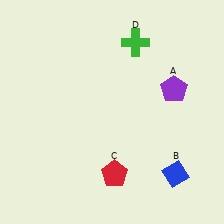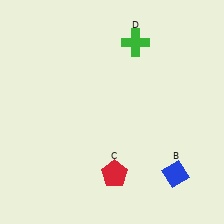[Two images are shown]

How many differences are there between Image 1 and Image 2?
There is 1 difference between the two images.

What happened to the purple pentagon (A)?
The purple pentagon (A) was removed in Image 2. It was in the top-right area of Image 1.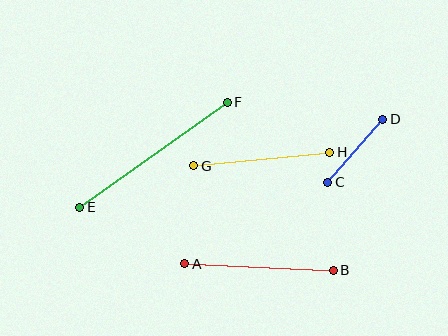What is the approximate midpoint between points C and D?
The midpoint is at approximately (355, 151) pixels.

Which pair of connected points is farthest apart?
Points E and F are farthest apart.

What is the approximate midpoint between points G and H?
The midpoint is at approximately (262, 159) pixels.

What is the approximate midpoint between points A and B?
The midpoint is at approximately (259, 267) pixels.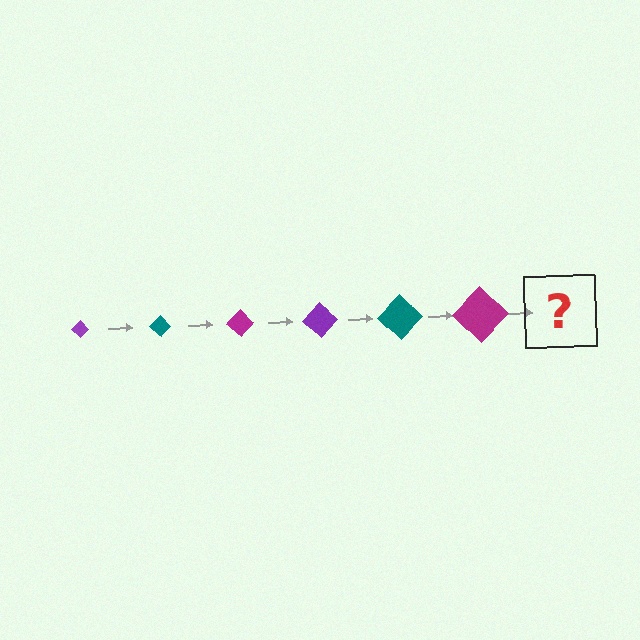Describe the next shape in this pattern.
It should be a purple diamond, larger than the previous one.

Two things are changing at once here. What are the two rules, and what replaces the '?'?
The two rules are that the diamond grows larger each step and the color cycles through purple, teal, and magenta. The '?' should be a purple diamond, larger than the previous one.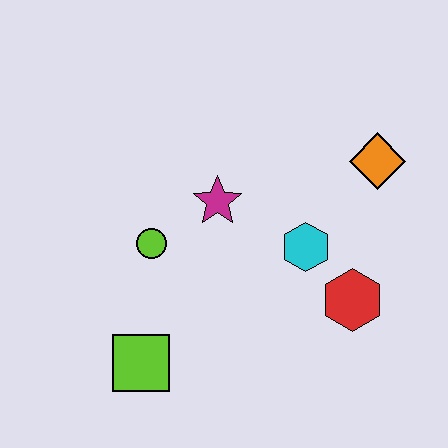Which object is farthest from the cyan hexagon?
The lime square is farthest from the cyan hexagon.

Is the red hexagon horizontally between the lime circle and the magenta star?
No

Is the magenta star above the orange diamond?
No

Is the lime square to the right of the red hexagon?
No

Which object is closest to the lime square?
The lime circle is closest to the lime square.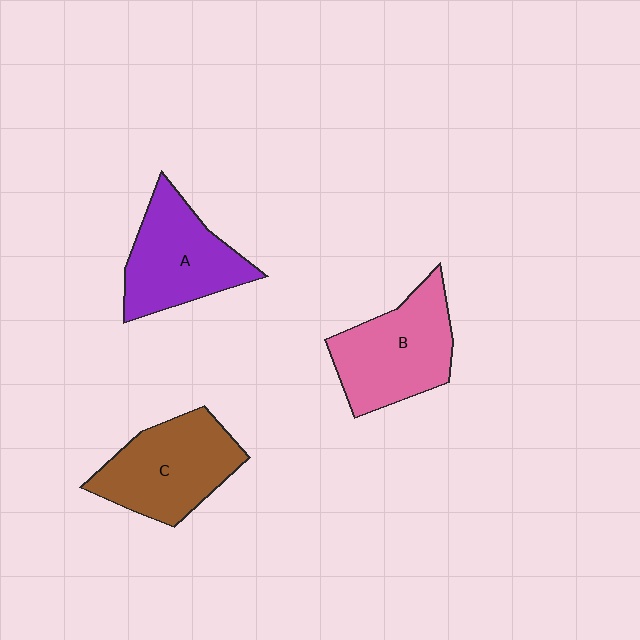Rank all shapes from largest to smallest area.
From largest to smallest: B (pink), C (brown), A (purple).